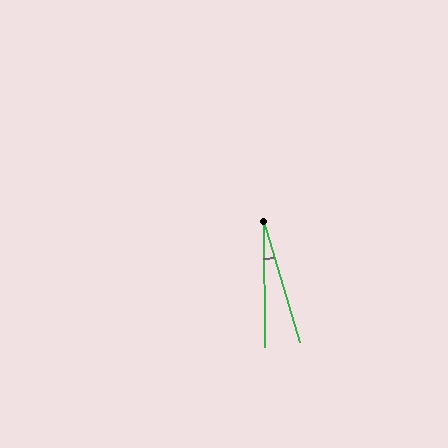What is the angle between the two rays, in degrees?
Approximately 16 degrees.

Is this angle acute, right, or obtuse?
It is acute.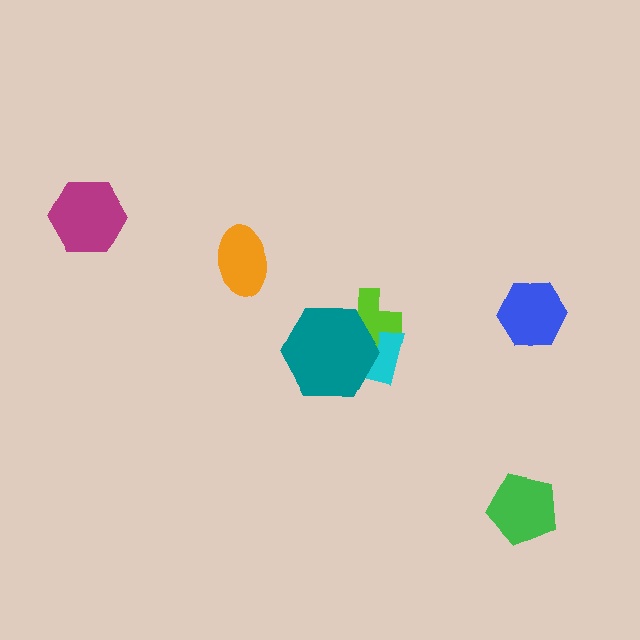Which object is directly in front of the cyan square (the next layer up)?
The lime cross is directly in front of the cyan square.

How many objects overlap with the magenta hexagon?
0 objects overlap with the magenta hexagon.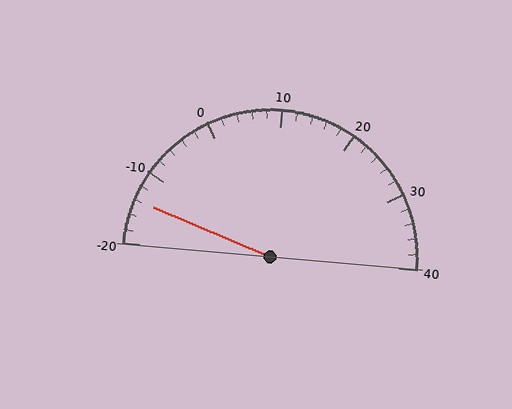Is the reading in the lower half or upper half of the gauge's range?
The reading is in the lower half of the range (-20 to 40).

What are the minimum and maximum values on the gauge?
The gauge ranges from -20 to 40.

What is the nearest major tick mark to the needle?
The nearest major tick mark is -10.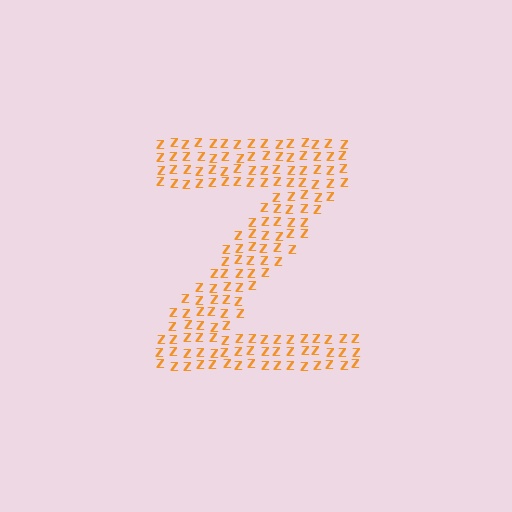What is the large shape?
The large shape is the letter Z.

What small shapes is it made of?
It is made of small letter Z's.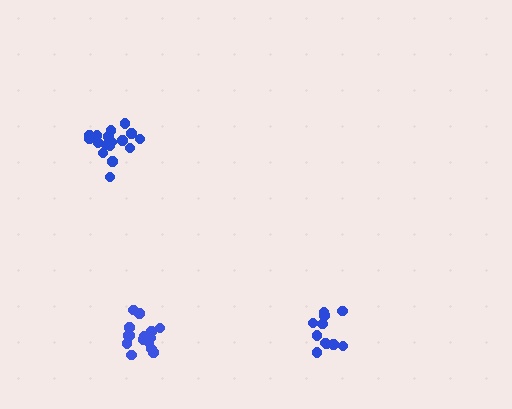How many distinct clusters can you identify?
There are 3 distinct clusters.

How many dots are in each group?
Group 1: 17 dots, Group 2: 11 dots, Group 3: 17 dots (45 total).